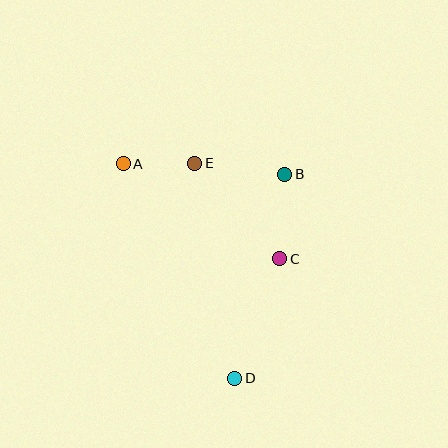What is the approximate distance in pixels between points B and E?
The distance between B and E is approximately 91 pixels.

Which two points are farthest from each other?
Points A and D are farthest from each other.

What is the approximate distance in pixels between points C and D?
The distance between C and D is approximately 128 pixels.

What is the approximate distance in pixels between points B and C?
The distance between B and C is approximately 85 pixels.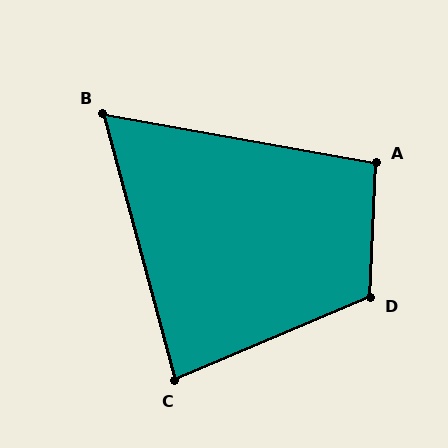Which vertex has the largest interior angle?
D, at approximately 115 degrees.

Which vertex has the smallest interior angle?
B, at approximately 65 degrees.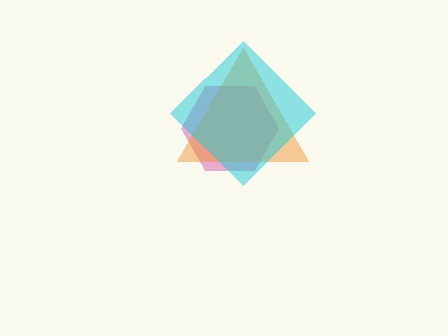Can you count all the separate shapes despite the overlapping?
Yes, there are 3 separate shapes.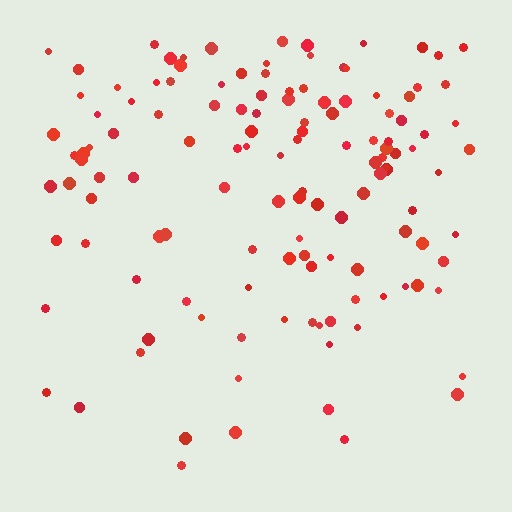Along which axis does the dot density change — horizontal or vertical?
Vertical.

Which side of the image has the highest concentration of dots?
The top.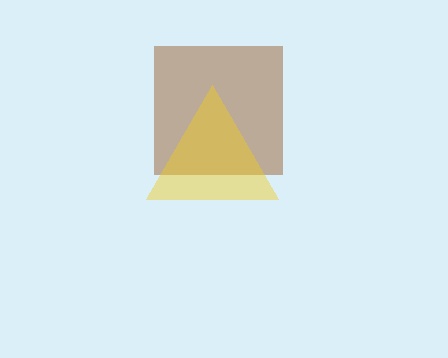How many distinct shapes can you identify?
There are 2 distinct shapes: a brown square, a yellow triangle.